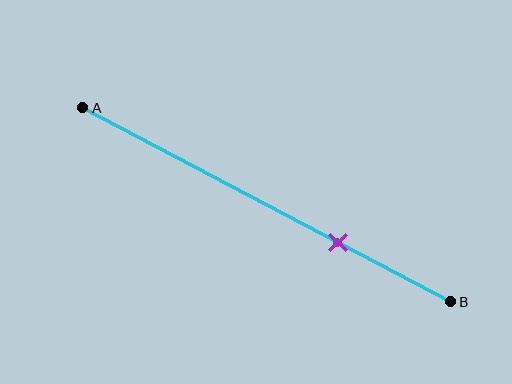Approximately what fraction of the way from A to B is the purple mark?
The purple mark is approximately 70% of the way from A to B.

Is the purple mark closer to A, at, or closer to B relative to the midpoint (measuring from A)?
The purple mark is closer to point B than the midpoint of segment AB.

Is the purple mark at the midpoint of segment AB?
No, the mark is at about 70% from A, not at the 50% midpoint.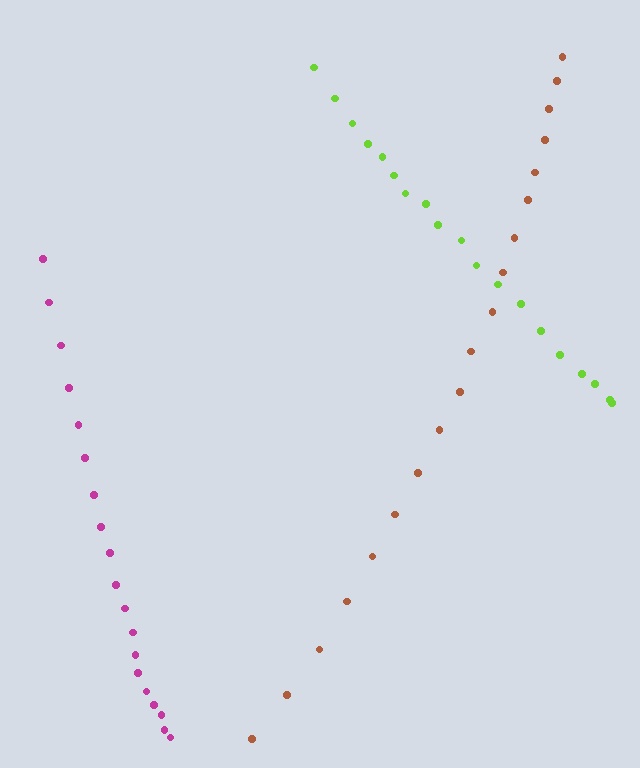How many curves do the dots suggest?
There are 3 distinct paths.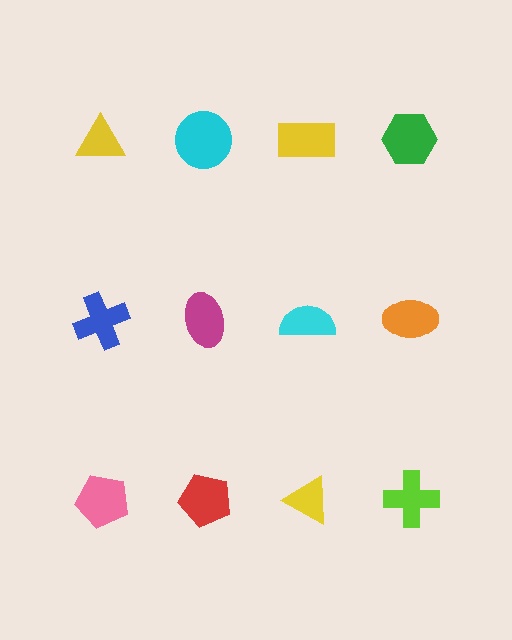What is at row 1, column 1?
A yellow triangle.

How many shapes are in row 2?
4 shapes.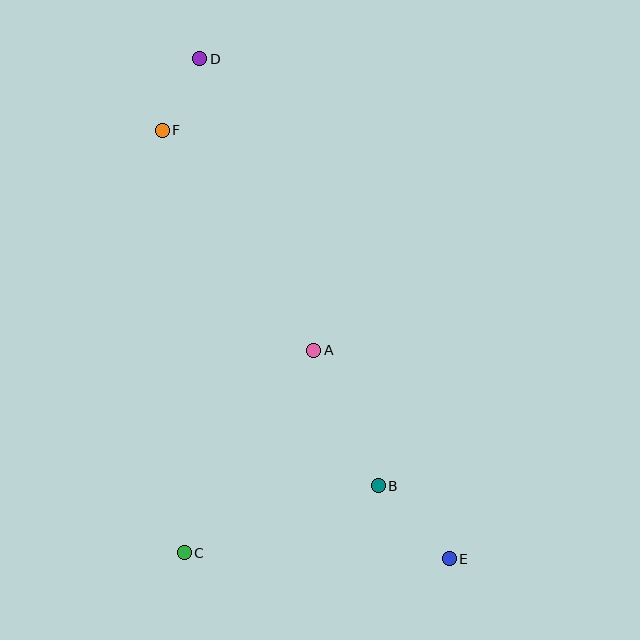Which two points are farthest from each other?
Points D and E are farthest from each other.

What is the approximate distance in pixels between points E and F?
The distance between E and F is approximately 516 pixels.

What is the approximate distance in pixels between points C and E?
The distance between C and E is approximately 265 pixels.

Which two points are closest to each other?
Points D and F are closest to each other.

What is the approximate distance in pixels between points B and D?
The distance between B and D is approximately 463 pixels.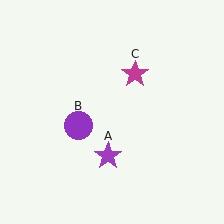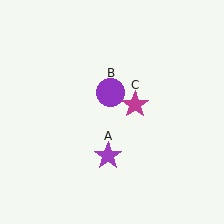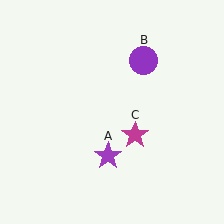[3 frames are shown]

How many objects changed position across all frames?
2 objects changed position: purple circle (object B), magenta star (object C).